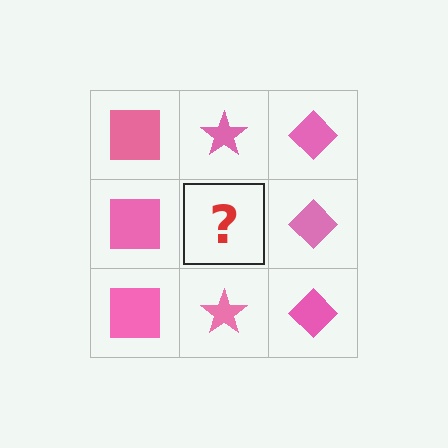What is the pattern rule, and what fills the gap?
The rule is that each column has a consistent shape. The gap should be filled with a pink star.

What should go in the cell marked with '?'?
The missing cell should contain a pink star.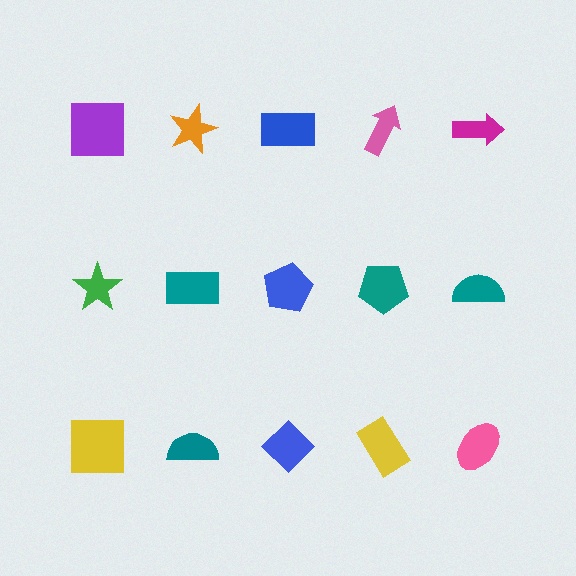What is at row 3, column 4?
A yellow rectangle.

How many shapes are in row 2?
5 shapes.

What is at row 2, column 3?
A blue pentagon.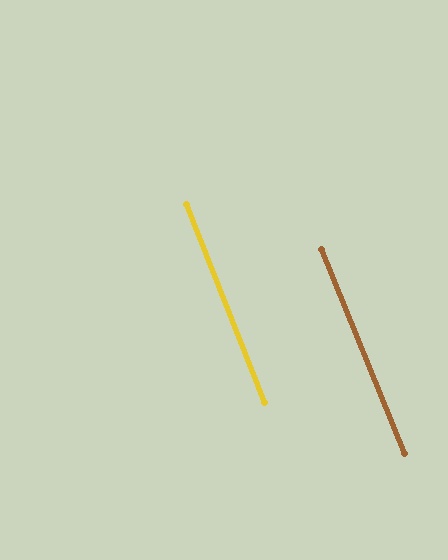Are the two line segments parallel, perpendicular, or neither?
Parallel — their directions differ by only 0.7°.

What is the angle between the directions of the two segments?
Approximately 1 degree.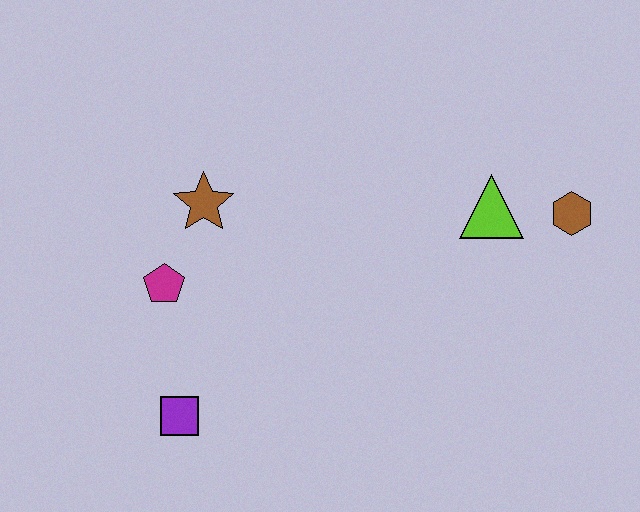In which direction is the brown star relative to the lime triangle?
The brown star is to the left of the lime triangle.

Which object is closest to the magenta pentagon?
The brown star is closest to the magenta pentagon.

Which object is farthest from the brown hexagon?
The purple square is farthest from the brown hexagon.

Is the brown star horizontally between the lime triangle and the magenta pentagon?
Yes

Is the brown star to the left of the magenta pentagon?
No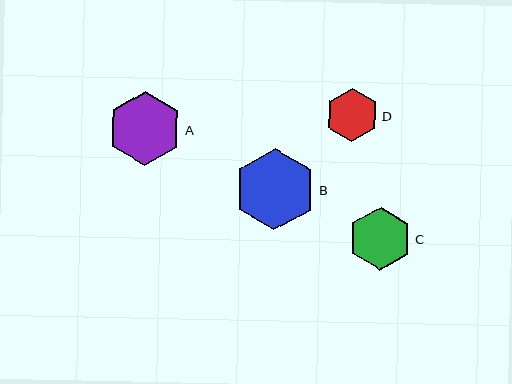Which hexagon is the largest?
Hexagon B is the largest with a size of approximately 82 pixels.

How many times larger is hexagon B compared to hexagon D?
Hexagon B is approximately 1.5 times the size of hexagon D.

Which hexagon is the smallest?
Hexagon D is the smallest with a size of approximately 53 pixels.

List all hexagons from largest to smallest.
From largest to smallest: B, A, C, D.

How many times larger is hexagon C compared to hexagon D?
Hexagon C is approximately 1.2 times the size of hexagon D.